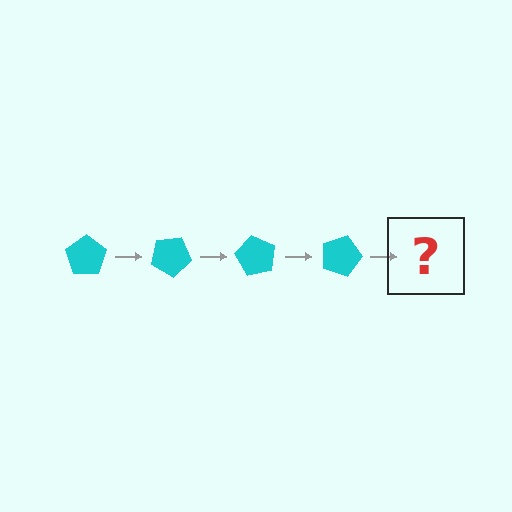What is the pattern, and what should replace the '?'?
The pattern is that the pentagon rotates 30 degrees each step. The '?' should be a cyan pentagon rotated 120 degrees.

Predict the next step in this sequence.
The next step is a cyan pentagon rotated 120 degrees.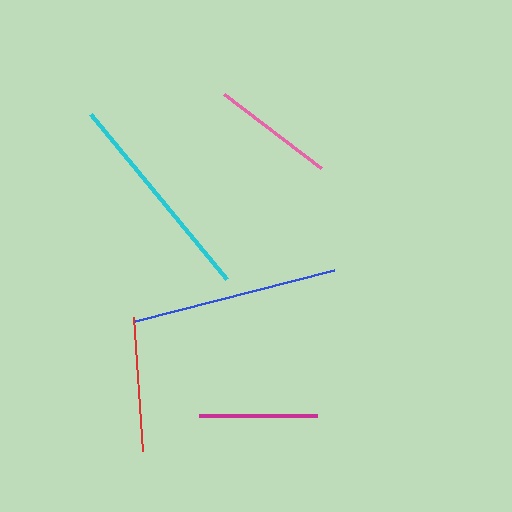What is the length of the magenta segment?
The magenta segment is approximately 118 pixels long.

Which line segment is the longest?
The cyan line is the longest at approximately 214 pixels.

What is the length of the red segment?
The red segment is approximately 133 pixels long.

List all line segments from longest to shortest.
From longest to shortest: cyan, blue, red, pink, magenta.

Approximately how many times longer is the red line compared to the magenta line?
The red line is approximately 1.1 times the length of the magenta line.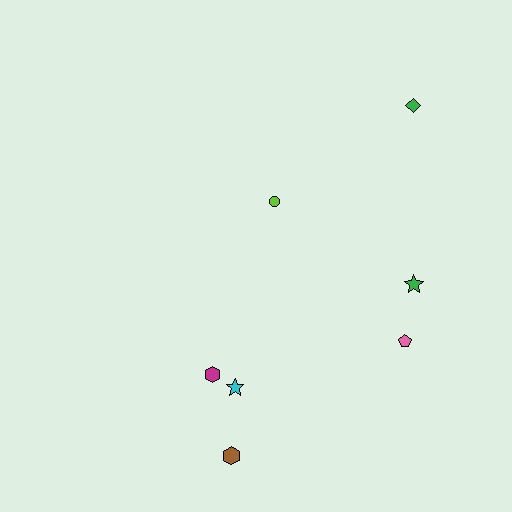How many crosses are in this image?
There are no crosses.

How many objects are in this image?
There are 7 objects.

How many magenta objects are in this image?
There is 1 magenta object.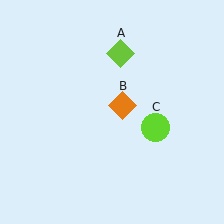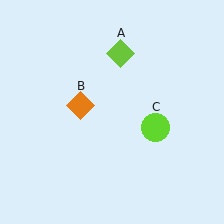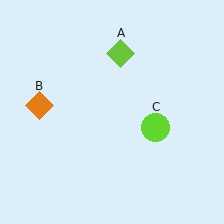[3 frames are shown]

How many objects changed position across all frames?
1 object changed position: orange diamond (object B).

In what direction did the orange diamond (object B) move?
The orange diamond (object B) moved left.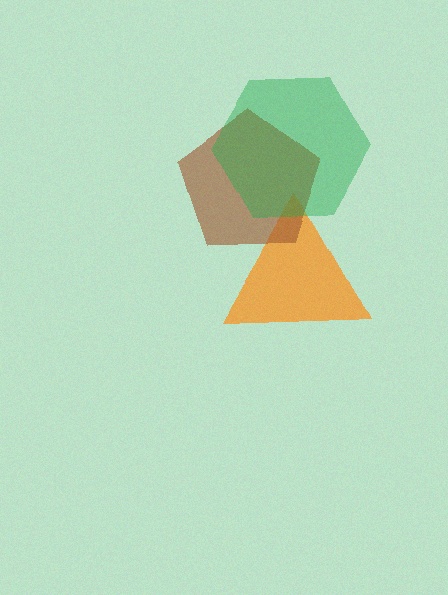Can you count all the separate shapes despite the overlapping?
Yes, there are 3 separate shapes.